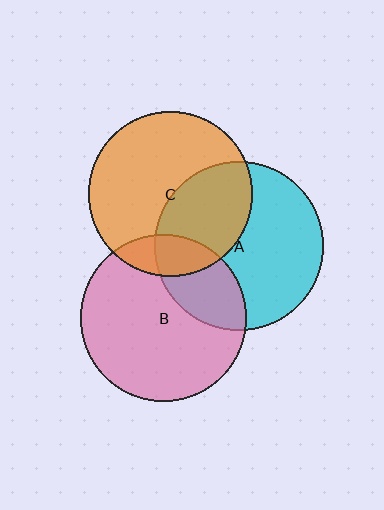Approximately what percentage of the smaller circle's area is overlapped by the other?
Approximately 25%.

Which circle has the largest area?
Circle A (cyan).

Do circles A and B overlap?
Yes.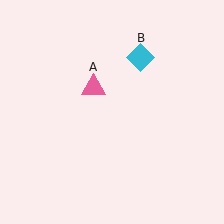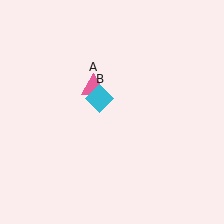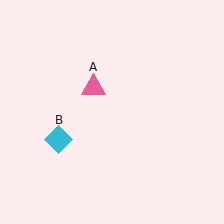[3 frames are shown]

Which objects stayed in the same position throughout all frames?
Pink triangle (object A) remained stationary.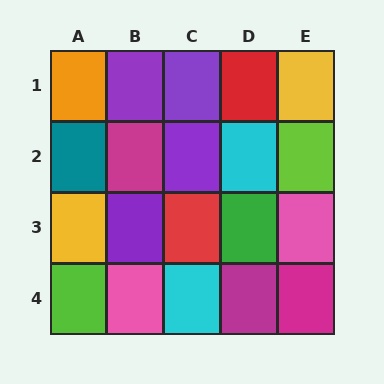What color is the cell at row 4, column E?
Magenta.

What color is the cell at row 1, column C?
Purple.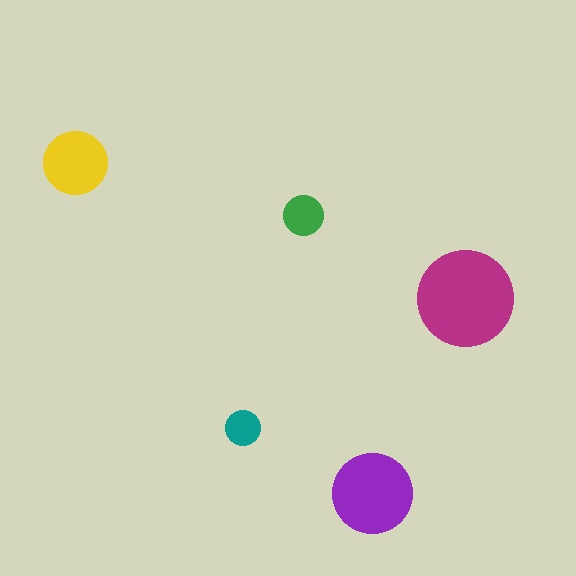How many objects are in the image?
There are 5 objects in the image.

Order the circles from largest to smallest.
the magenta one, the purple one, the yellow one, the green one, the teal one.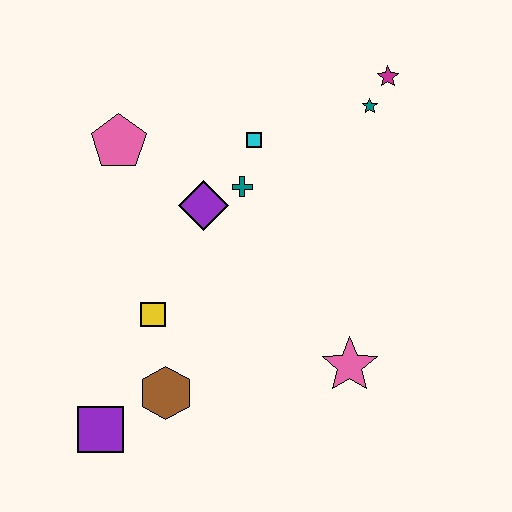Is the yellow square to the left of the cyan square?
Yes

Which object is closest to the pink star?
The brown hexagon is closest to the pink star.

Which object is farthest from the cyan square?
The purple square is farthest from the cyan square.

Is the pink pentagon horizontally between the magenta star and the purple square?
Yes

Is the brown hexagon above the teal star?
No